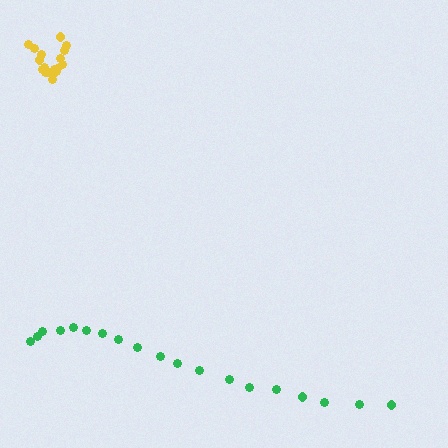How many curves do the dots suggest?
There are 2 distinct paths.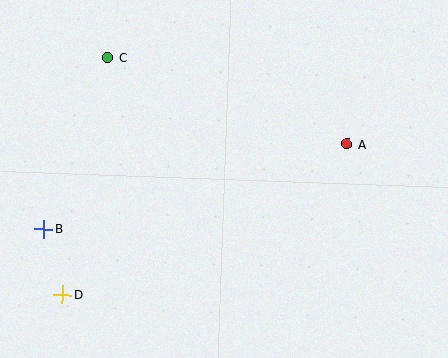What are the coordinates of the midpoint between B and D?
The midpoint between B and D is at (53, 261).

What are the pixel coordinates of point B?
Point B is at (44, 229).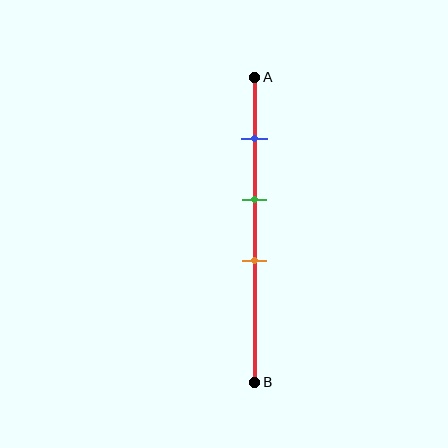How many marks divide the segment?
There are 3 marks dividing the segment.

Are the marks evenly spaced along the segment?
Yes, the marks are approximately evenly spaced.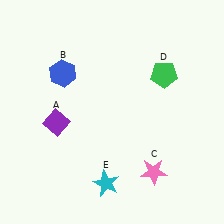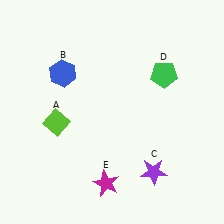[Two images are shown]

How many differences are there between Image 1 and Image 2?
There are 3 differences between the two images.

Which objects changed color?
A changed from purple to lime. C changed from pink to purple. E changed from cyan to magenta.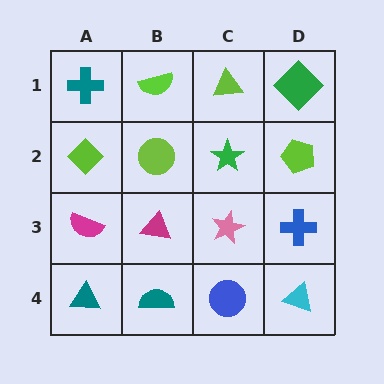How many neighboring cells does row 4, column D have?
2.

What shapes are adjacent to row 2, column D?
A green diamond (row 1, column D), a blue cross (row 3, column D), a green star (row 2, column C).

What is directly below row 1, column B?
A lime circle.